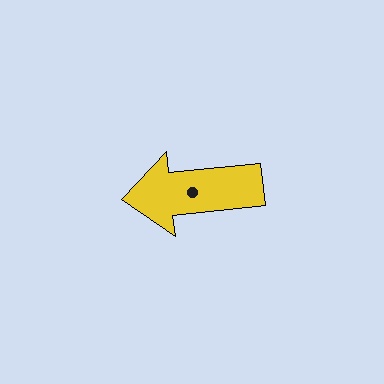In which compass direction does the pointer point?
West.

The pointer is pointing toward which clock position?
Roughly 9 o'clock.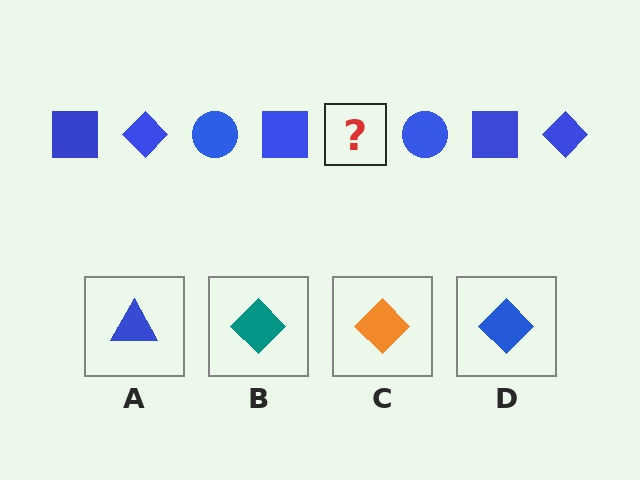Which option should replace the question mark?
Option D.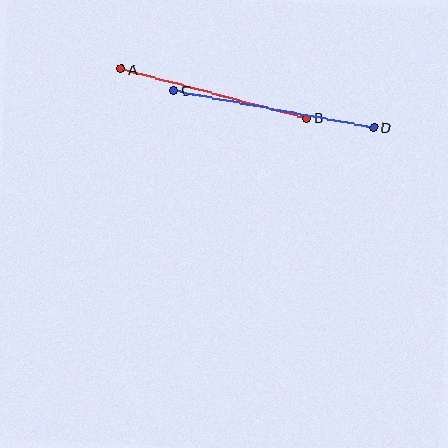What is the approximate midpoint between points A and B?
The midpoint is at approximately (214, 94) pixels.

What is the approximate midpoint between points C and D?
The midpoint is at approximately (274, 109) pixels.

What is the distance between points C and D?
The distance is approximately 204 pixels.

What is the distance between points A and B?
The distance is approximately 191 pixels.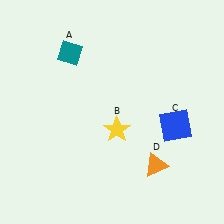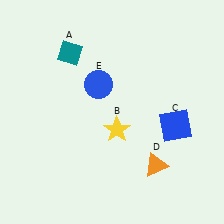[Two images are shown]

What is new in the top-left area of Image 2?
A blue circle (E) was added in the top-left area of Image 2.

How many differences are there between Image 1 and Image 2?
There is 1 difference between the two images.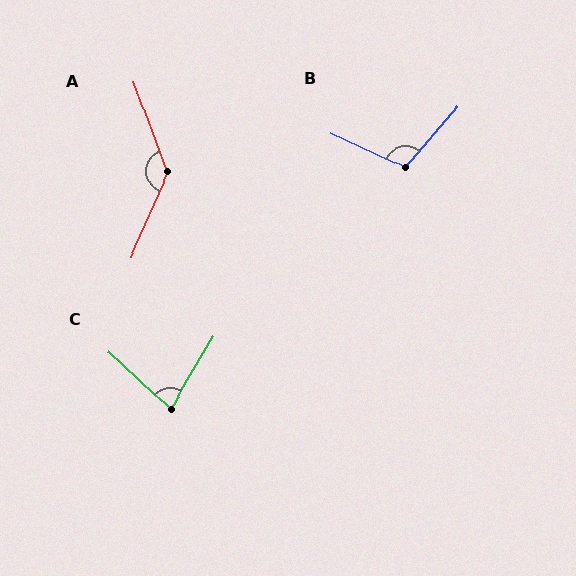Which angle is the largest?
A, at approximately 136 degrees.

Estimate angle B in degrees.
Approximately 106 degrees.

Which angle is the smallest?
C, at approximately 78 degrees.